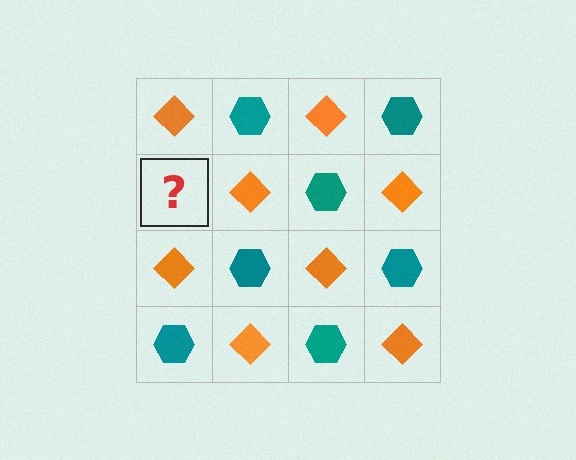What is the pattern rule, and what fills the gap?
The rule is that it alternates orange diamond and teal hexagon in a checkerboard pattern. The gap should be filled with a teal hexagon.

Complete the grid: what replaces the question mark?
The question mark should be replaced with a teal hexagon.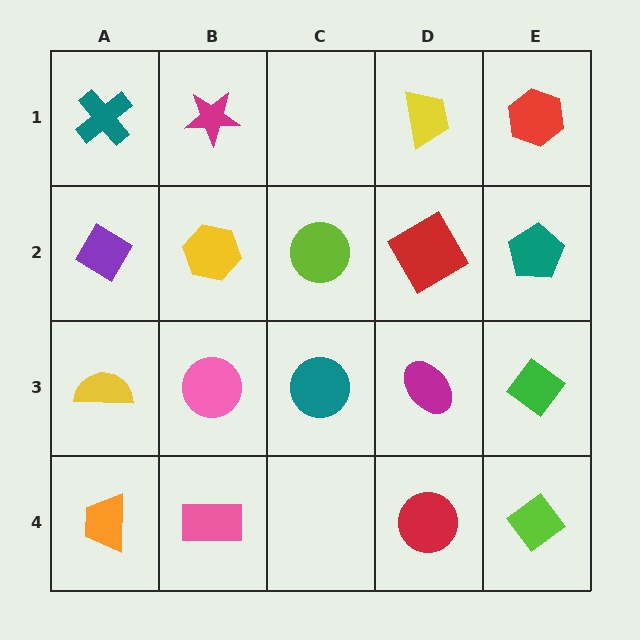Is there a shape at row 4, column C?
No, that cell is empty.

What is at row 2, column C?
A lime circle.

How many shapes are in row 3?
5 shapes.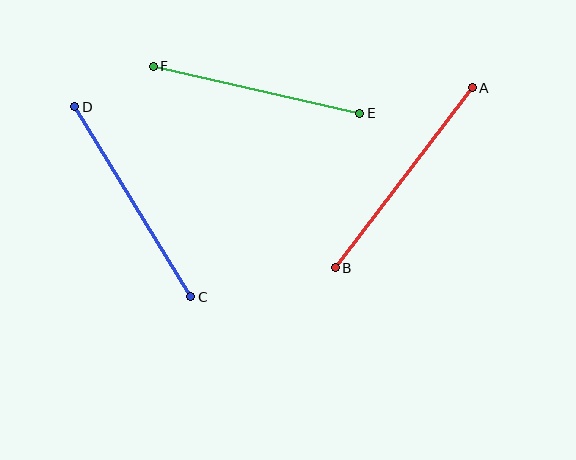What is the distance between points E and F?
The distance is approximately 212 pixels.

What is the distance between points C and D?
The distance is approximately 223 pixels.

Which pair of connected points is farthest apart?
Points A and B are farthest apart.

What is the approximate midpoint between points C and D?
The midpoint is at approximately (133, 202) pixels.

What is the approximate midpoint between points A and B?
The midpoint is at approximately (404, 178) pixels.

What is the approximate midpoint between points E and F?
The midpoint is at approximately (256, 90) pixels.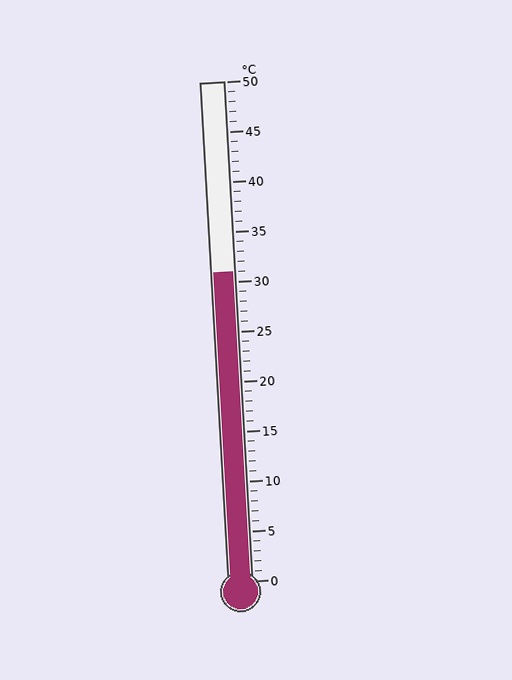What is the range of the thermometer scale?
The thermometer scale ranges from 0°C to 50°C.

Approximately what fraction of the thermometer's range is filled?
The thermometer is filled to approximately 60% of its range.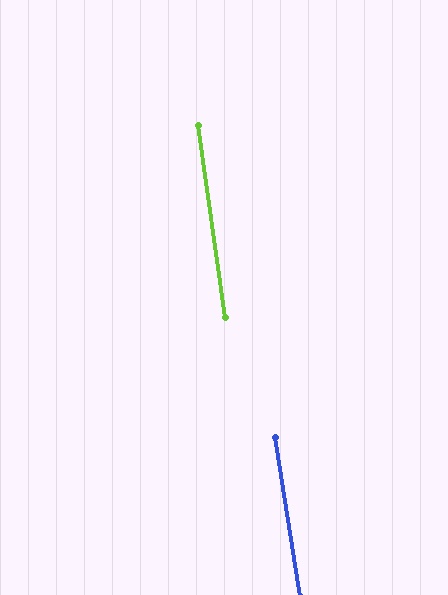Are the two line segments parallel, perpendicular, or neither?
Parallel — their directions differ by only 1.1°.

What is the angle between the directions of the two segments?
Approximately 1 degree.